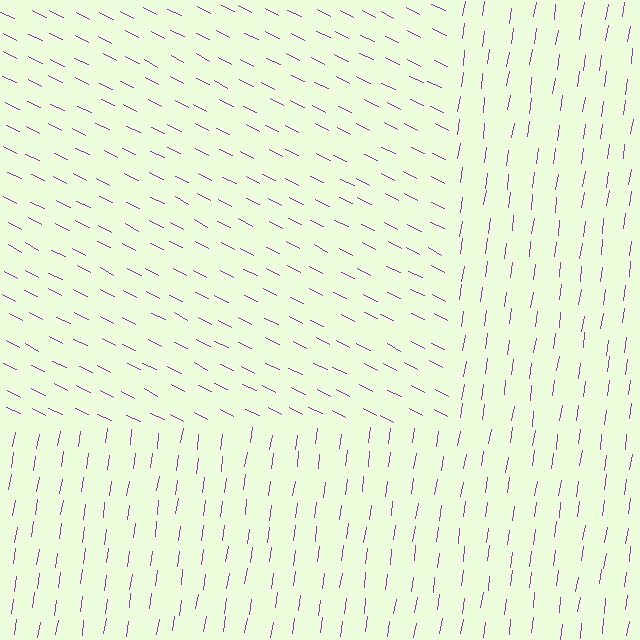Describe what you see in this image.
The image is filled with small purple line segments. A rectangle region in the image has lines oriented differently from the surrounding lines, creating a visible texture boundary.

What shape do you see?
I see a rectangle.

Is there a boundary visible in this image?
Yes, there is a texture boundary formed by a change in line orientation.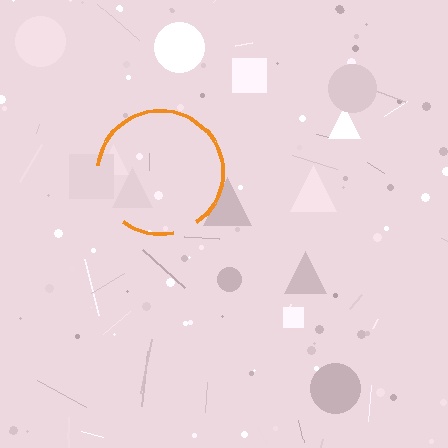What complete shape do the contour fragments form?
The contour fragments form a circle.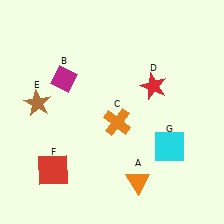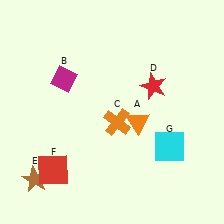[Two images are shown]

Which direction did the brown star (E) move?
The brown star (E) moved down.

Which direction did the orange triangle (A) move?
The orange triangle (A) moved up.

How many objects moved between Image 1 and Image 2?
2 objects moved between the two images.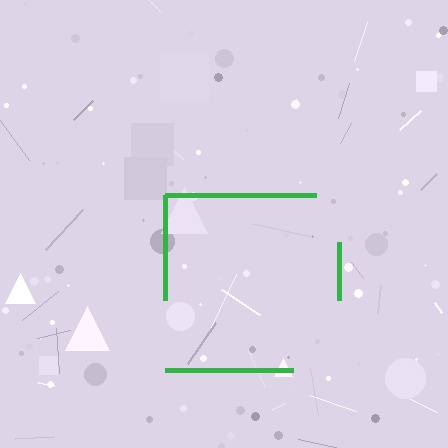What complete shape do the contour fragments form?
The contour fragments form a square.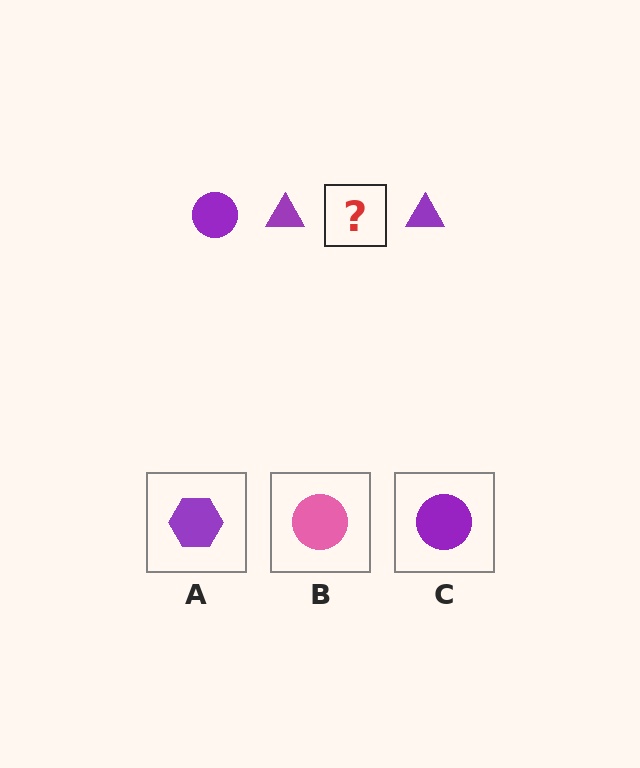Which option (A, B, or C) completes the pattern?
C.